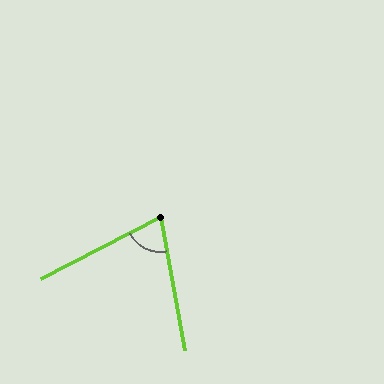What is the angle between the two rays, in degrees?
Approximately 73 degrees.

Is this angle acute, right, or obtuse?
It is acute.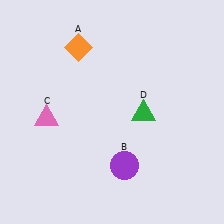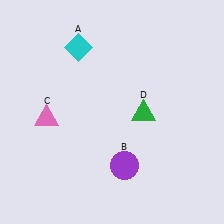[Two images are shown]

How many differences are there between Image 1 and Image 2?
There is 1 difference between the two images.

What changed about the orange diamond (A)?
In Image 1, A is orange. In Image 2, it changed to cyan.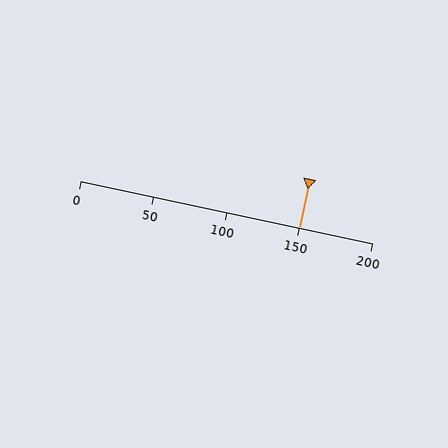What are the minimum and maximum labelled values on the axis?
The axis runs from 0 to 200.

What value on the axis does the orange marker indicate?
The marker indicates approximately 150.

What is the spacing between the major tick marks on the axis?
The major ticks are spaced 50 apart.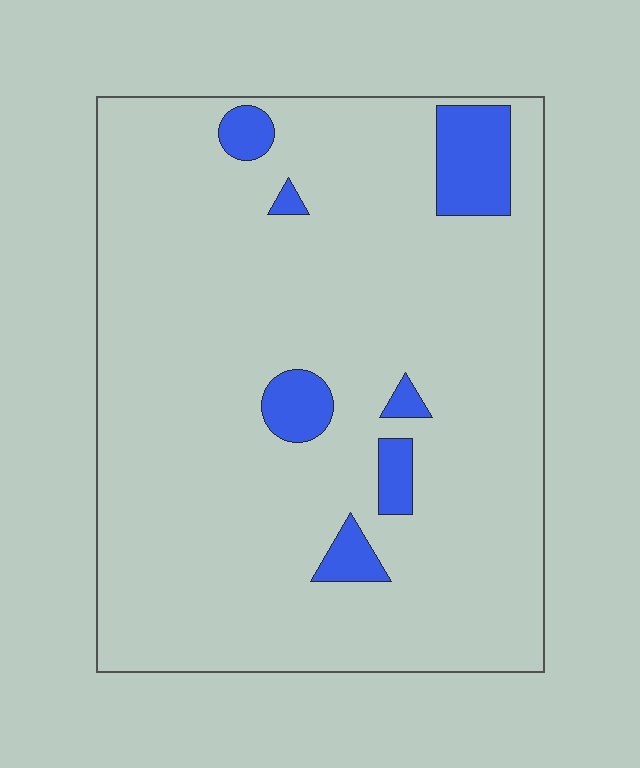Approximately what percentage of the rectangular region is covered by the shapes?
Approximately 10%.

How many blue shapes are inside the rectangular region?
7.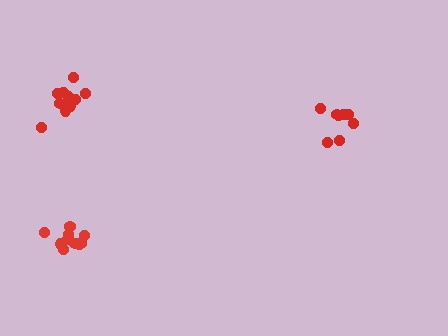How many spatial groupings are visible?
There are 3 spatial groupings.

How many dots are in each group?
Group 1: 8 dots, Group 2: 11 dots, Group 3: 11 dots (30 total).